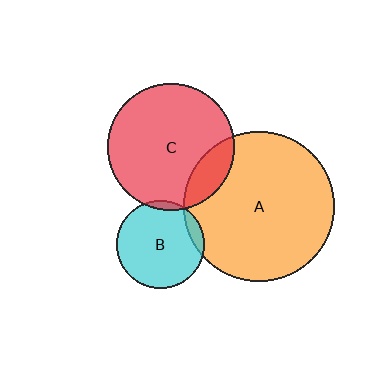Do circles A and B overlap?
Yes.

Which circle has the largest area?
Circle A (orange).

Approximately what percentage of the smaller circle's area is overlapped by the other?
Approximately 10%.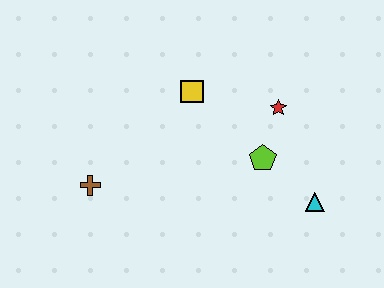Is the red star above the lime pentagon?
Yes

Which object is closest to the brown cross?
The yellow square is closest to the brown cross.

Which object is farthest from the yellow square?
The cyan triangle is farthest from the yellow square.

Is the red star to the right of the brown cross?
Yes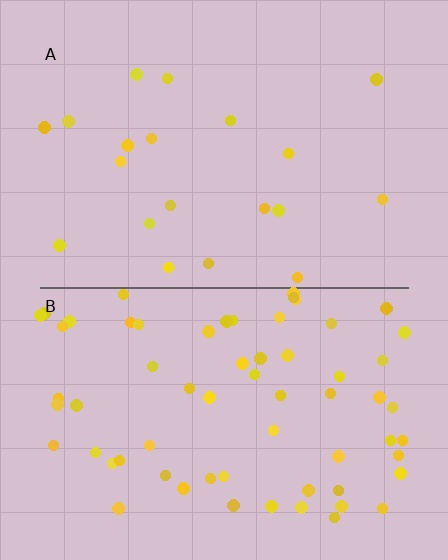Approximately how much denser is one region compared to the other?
Approximately 3.2× — region B over region A.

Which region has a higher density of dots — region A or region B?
B (the bottom).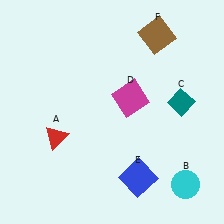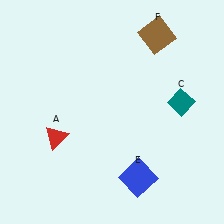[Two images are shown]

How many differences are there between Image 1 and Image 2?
There are 2 differences between the two images.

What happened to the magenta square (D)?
The magenta square (D) was removed in Image 2. It was in the top-right area of Image 1.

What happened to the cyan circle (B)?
The cyan circle (B) was removed in Image 2. It was in the bottom-right area of Image 1.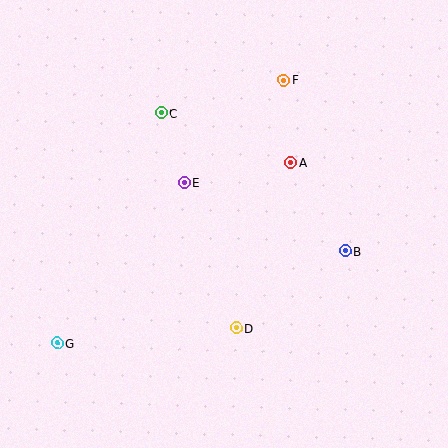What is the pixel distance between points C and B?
The distance between C and B is 230 pixels.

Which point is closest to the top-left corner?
Point C is closest to the top-left corner.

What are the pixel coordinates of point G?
Point G is at (57, 343).